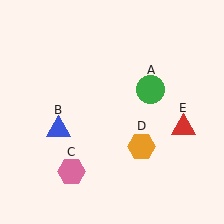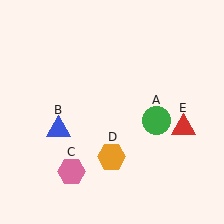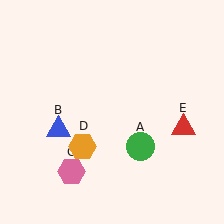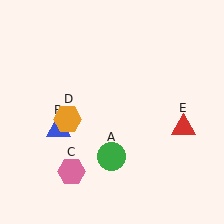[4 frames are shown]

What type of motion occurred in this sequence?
The green circle (object A), orange hexagon (object D) rotated clockwise around the center of the scene.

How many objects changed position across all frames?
2 objects changed position: green circle (object A), orange hexagon (object D).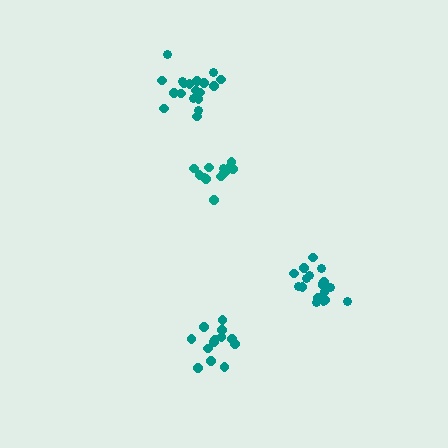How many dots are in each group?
Group 1: 14 dots, Group 2: 13 dots, Group 3: 19 dots, Group 4: 19 dots (65 total).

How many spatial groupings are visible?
There are 4 spatial groupings.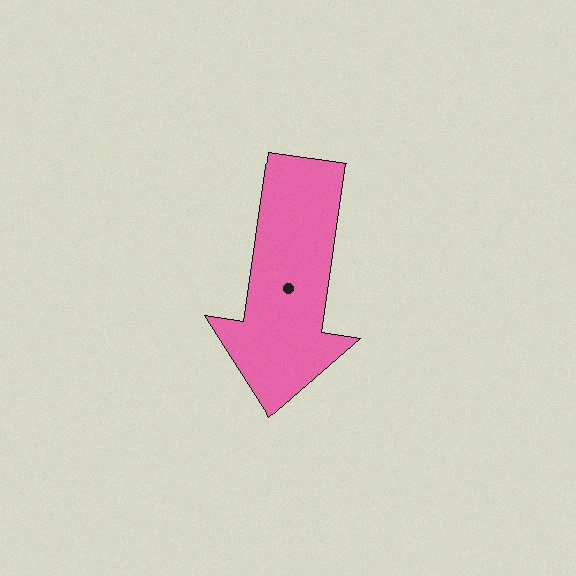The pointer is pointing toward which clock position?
Roughly 6 o'clock.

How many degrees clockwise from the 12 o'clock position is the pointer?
Approximately 188 degrees.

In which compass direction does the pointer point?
South.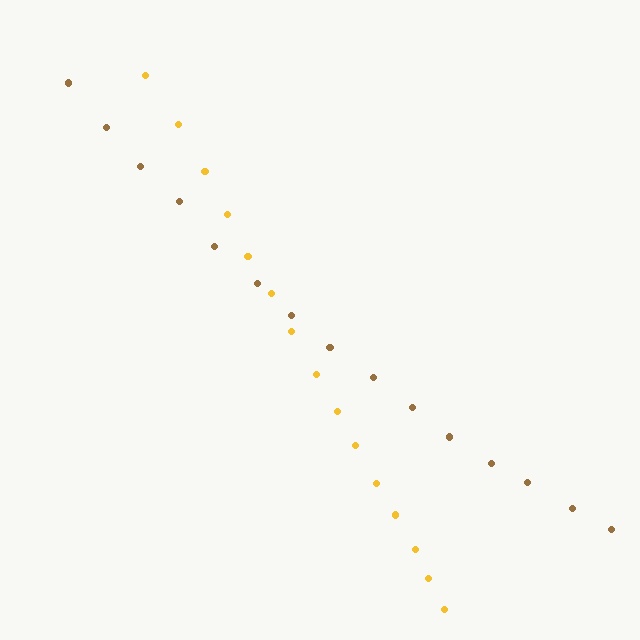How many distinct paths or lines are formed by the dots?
There are 2 distinct paths.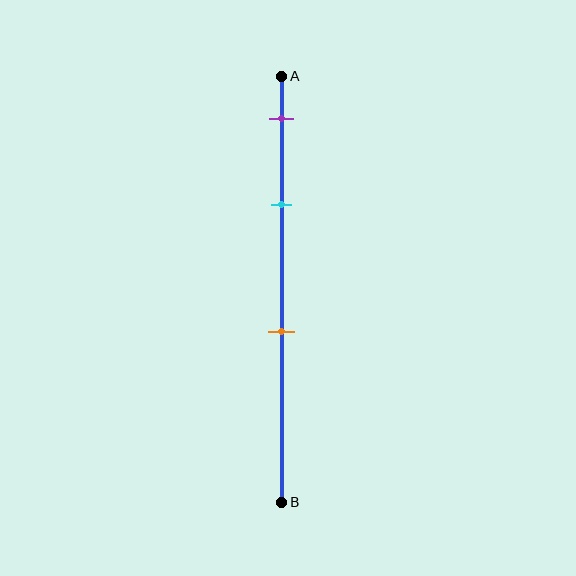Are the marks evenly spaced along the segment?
No, the marks are not evenly spaced.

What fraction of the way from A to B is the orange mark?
The orange mark is approximately 60% (0.6) of the way from A to B.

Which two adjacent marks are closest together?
The purple and cyan marks are the closest adjacent pair.